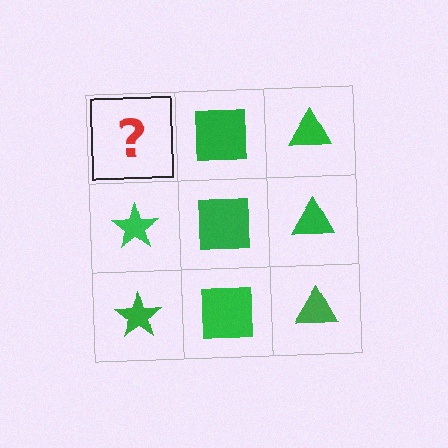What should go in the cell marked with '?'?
The missing cell should contain a green star.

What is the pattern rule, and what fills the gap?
The rule is that each column has a consistent shape. The gap should be filled with a green star.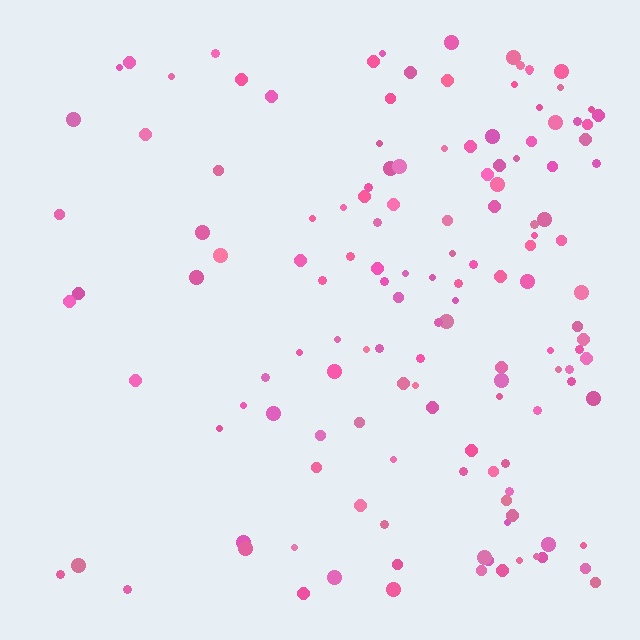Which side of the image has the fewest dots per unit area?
The left.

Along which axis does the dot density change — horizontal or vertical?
Horizontal.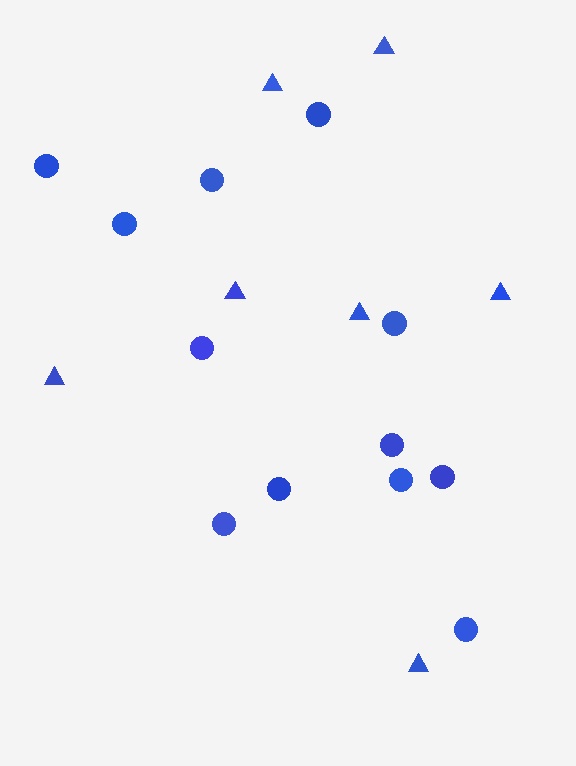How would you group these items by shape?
There are 2 groups: one group of triangles (7) and one group of circles (12).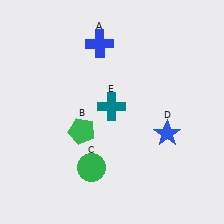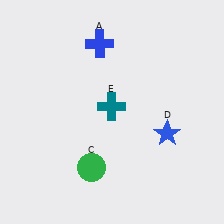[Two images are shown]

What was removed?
The green pentagon (B) was removed in Image 2.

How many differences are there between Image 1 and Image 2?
There is 1 difference between the two images.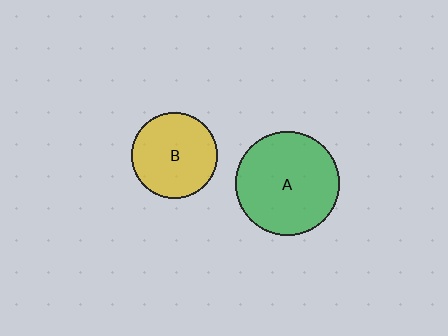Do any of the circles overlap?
No, none of the circles overlap.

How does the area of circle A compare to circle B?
Approximately 1.5 times.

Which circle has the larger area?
Circle A (green).